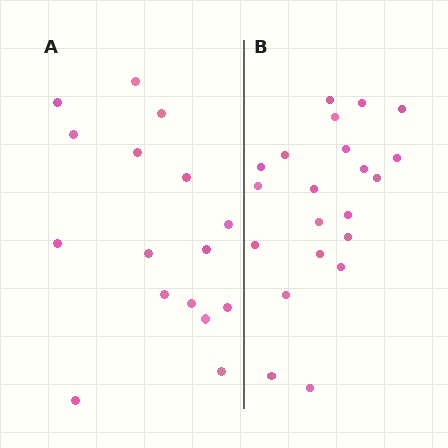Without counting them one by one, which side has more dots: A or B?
Region B (the right region) has more dots.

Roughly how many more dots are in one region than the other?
Region B has about 5 more dots than region A.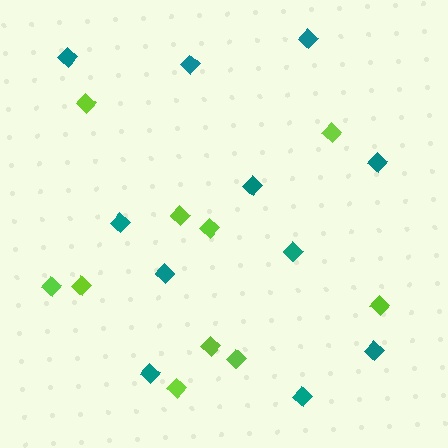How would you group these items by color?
There are 2 groups: one group of teal diamonds (11) and one group of lime diamonds (10).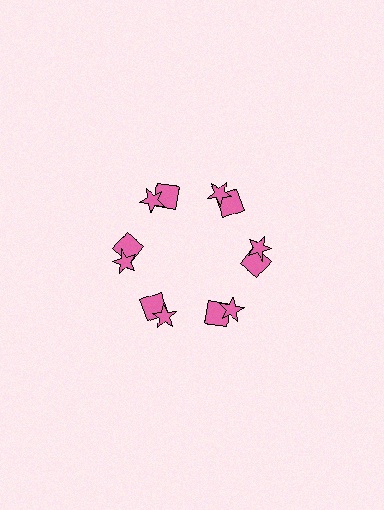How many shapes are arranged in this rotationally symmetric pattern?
There are 12 shapes, arranged in 6 groups of 2.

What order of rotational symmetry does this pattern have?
This pattern has 6-fold rotational symmetry.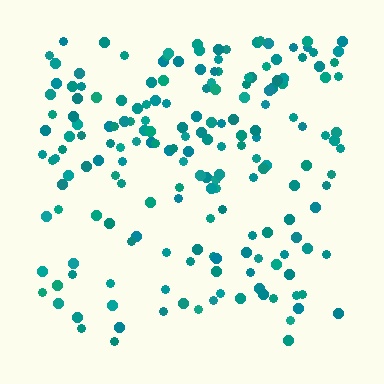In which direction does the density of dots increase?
From bottom to top, with the top side densest.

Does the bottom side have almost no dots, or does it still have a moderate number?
Still a moderate number, just noticeably fewer than the top.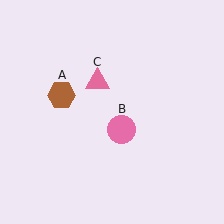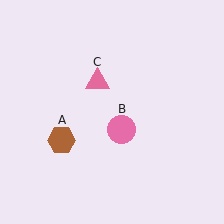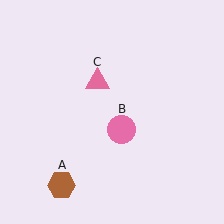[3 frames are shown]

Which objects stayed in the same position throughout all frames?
Pink circle (object B) and pink triangle (object C) remained stationary.